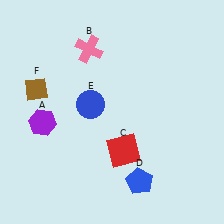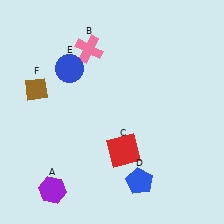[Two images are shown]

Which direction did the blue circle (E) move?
The blue circle (E) moved up.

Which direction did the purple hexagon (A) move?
The purple hexagon (A) moved down.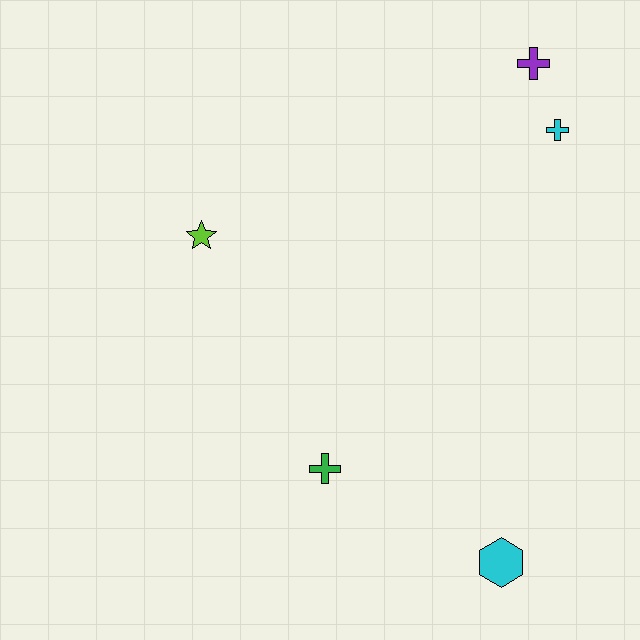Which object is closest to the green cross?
The cyan hexagon is closest to the green cross.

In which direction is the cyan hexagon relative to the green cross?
The cyan hexagon is to the right of the green cross.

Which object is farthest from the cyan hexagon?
The purple cross is farthest from the cyan hexagon.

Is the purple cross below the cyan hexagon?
No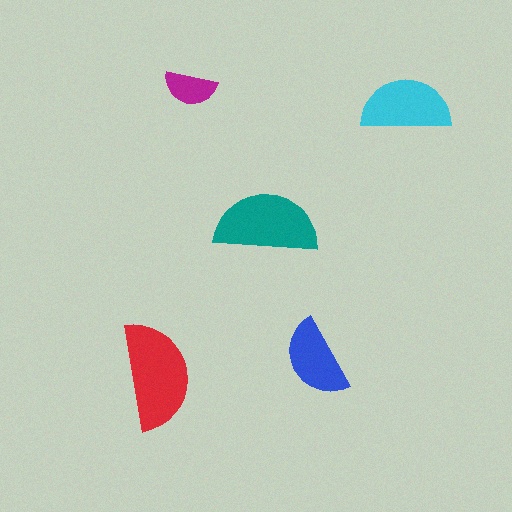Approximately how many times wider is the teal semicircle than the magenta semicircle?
About 2 times wider.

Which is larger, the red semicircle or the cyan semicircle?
The red one.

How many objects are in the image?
There are 5 objects in the image.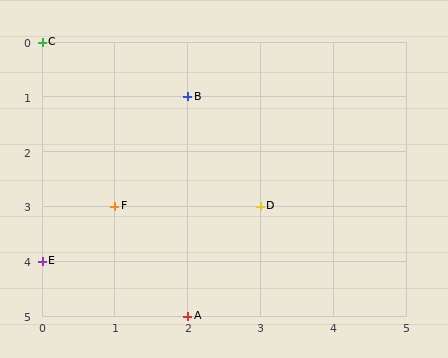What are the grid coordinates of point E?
Point E is at grid coordinates (0, 4).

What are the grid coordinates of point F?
Point F is at grid coordinates (1, 3).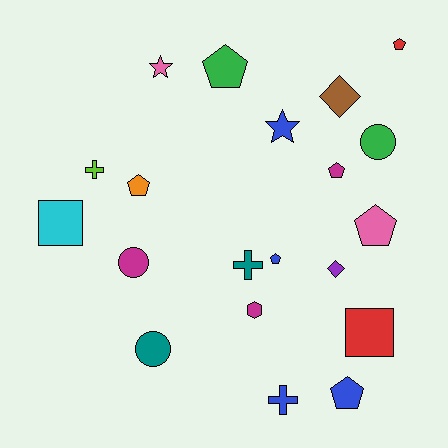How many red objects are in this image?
There are 2 red objects.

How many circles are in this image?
There are 3 circles.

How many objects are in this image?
There are 20 objects.